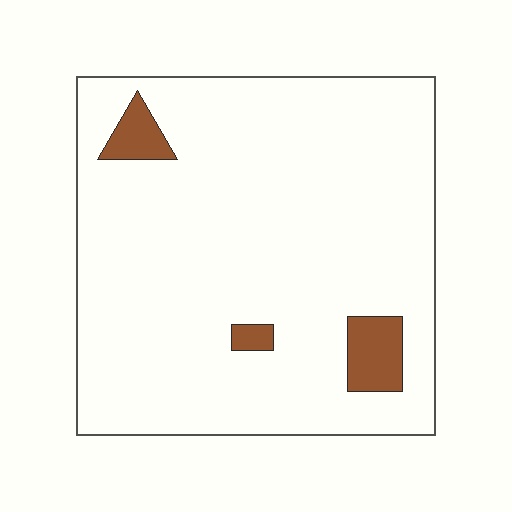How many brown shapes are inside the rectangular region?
3.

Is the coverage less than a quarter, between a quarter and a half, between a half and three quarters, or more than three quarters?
Less than a quarter.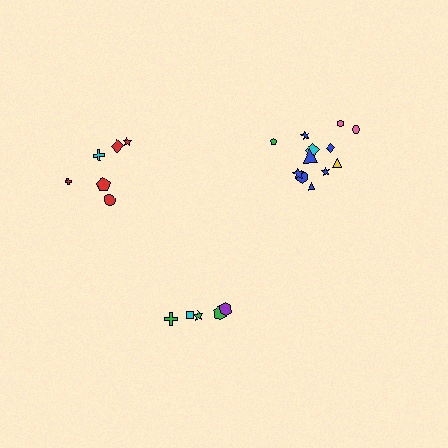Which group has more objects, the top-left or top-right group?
The top-right group.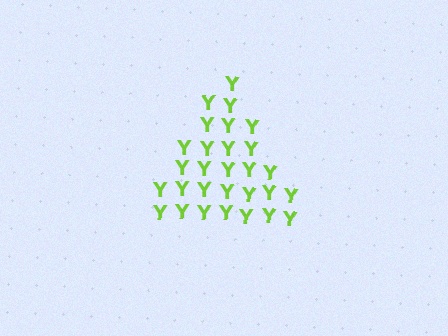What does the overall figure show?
The overall figure shows a triangle.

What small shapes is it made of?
It is made of small letter Y's.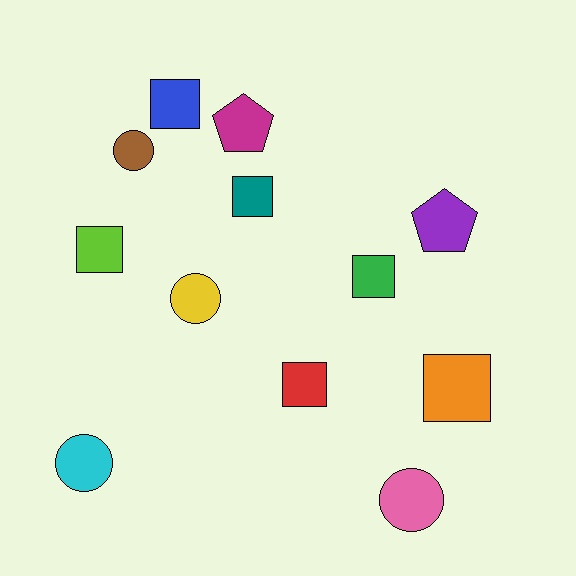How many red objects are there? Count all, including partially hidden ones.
There is 1 red object.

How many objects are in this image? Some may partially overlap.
There are 12 objects.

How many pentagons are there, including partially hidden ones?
There are 2 pentagons.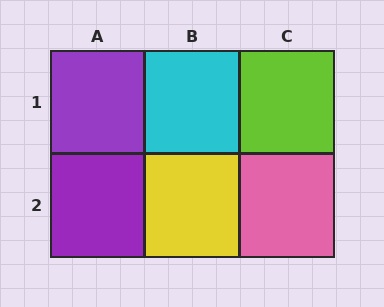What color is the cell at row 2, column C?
Pink.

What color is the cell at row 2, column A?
Purple.